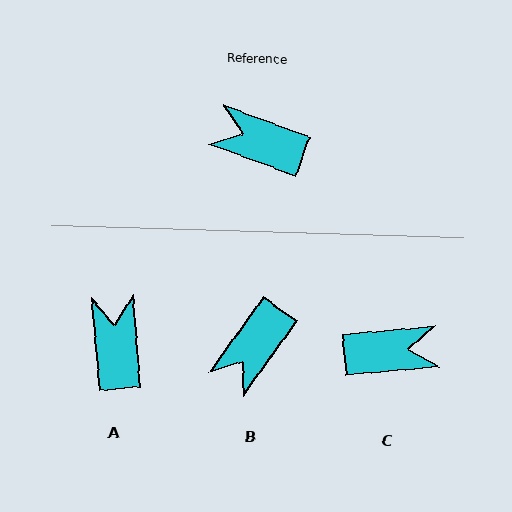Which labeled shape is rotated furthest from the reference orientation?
C, about 154 degrees away.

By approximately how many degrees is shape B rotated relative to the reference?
Approximately 75 degrees counter-clockwise.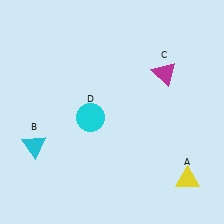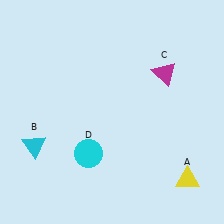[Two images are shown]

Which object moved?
The cyan circle (D) moved down.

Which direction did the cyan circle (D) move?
The cyan circle (D) moved down.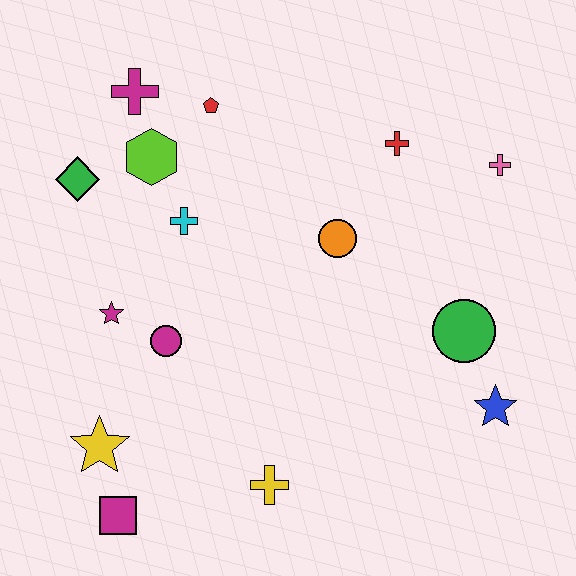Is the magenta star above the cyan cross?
No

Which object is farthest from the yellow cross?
The magenta cross is farthest from the yellow cross.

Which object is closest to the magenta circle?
The magenta star is closest to the magenta circle.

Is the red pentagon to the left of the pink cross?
Yes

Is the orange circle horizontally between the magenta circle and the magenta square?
No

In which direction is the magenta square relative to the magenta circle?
The magenta square is below the magenta circle.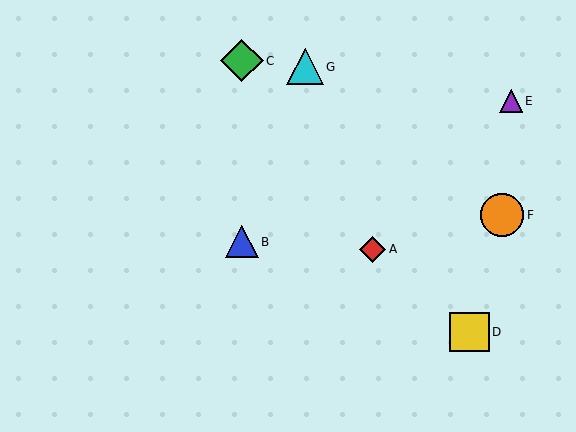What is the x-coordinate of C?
Object C is at x≈242.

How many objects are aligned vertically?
2 objects (B, C) are aligned vertically.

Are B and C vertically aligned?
Yes, both are at x≈242.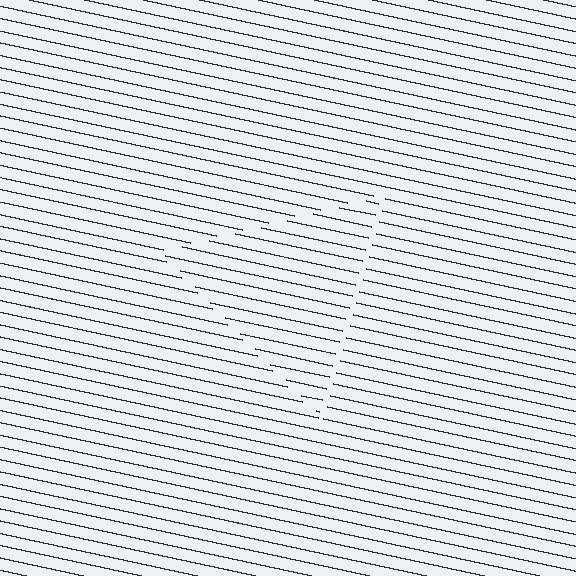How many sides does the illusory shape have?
3 sides — the line-ends trace a triangle.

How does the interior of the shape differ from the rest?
The interior of the shape contains the same grating, shifted by half a period — the contour is defined by the phase discontinuity where line-ends from the inner and outer gratings abut.